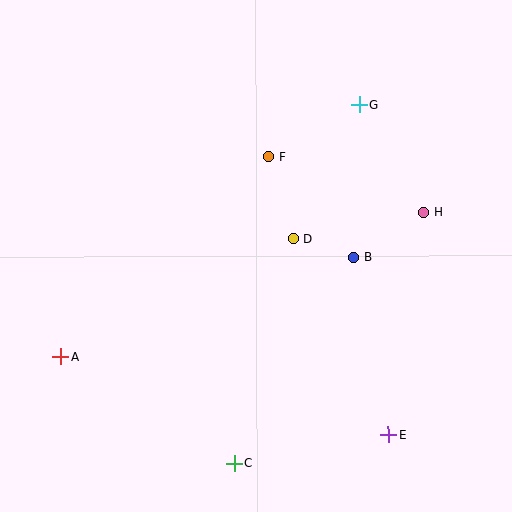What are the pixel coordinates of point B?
Point B is at (354, 257).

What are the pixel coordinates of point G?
Point G is at (359, 104).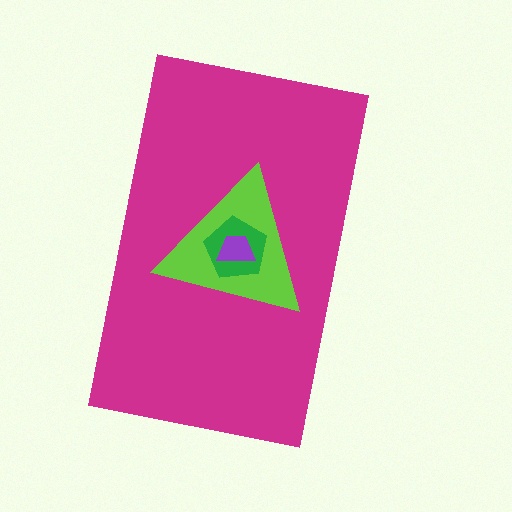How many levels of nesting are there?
4.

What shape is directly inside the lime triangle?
The green pentagon.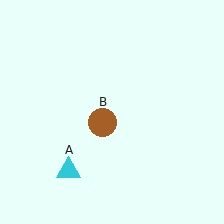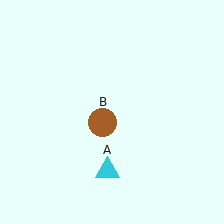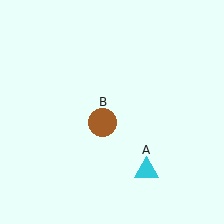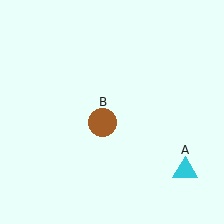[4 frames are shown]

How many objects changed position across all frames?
1 object changed position: cyan triangle (object A).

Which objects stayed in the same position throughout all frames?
Brown circle (object B) remained stationary.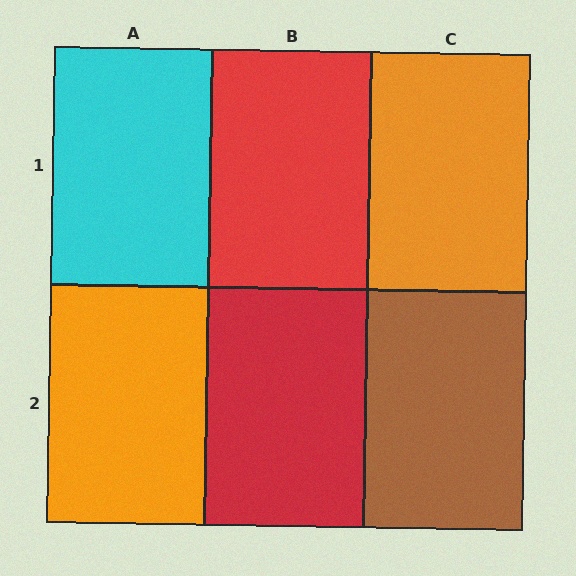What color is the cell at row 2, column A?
Orange.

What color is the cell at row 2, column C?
Brown.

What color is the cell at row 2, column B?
Red.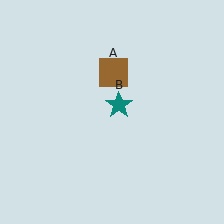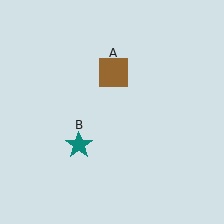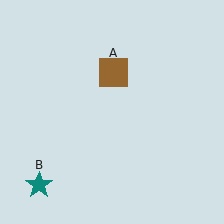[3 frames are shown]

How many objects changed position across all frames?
1 object changed position: teal star (object B).